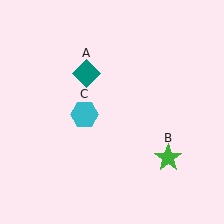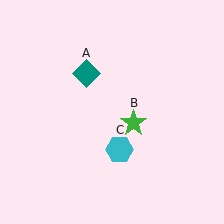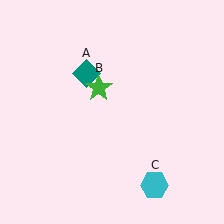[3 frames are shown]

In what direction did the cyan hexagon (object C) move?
The cyan hexagon (object C) moved down and to the right.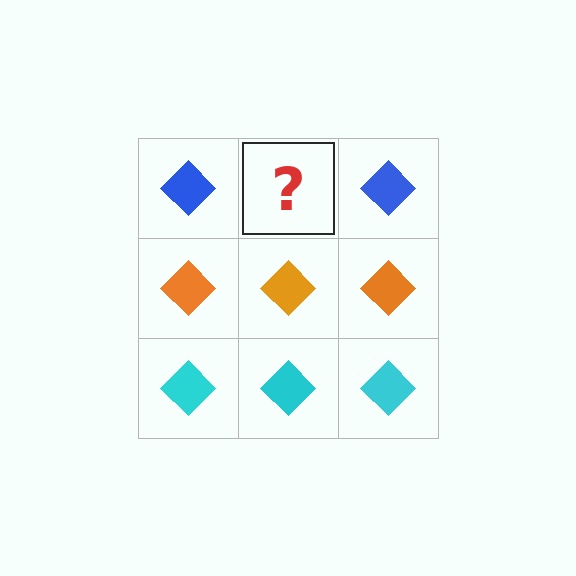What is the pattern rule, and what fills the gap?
The rule is that each row has a consistent color. The gap should be filled with a blue diamond.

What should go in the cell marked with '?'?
The missing cell should contain a blue diamond.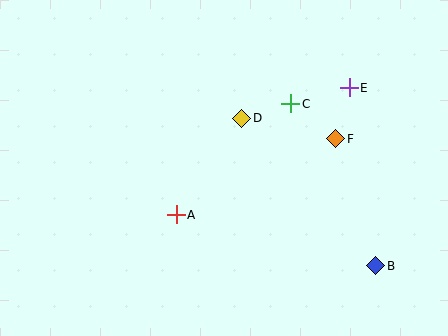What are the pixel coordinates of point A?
Point A is at (176, 215).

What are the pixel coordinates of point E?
Point E is at (349, 88).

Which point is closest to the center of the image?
Point D at (242, 118) is closest to the center.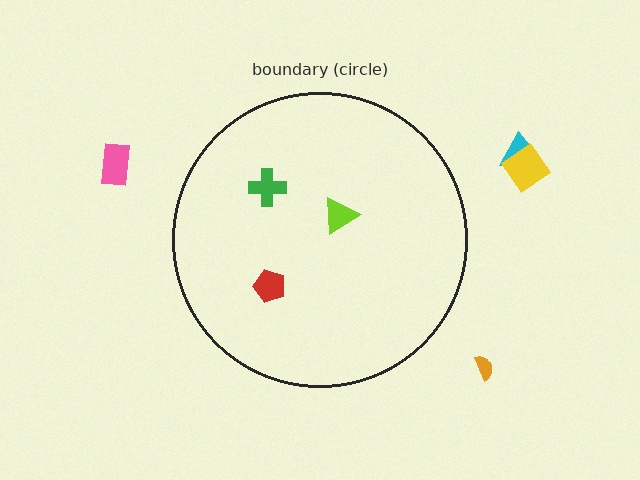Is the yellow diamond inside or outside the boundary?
Outside.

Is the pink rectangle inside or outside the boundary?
Outside.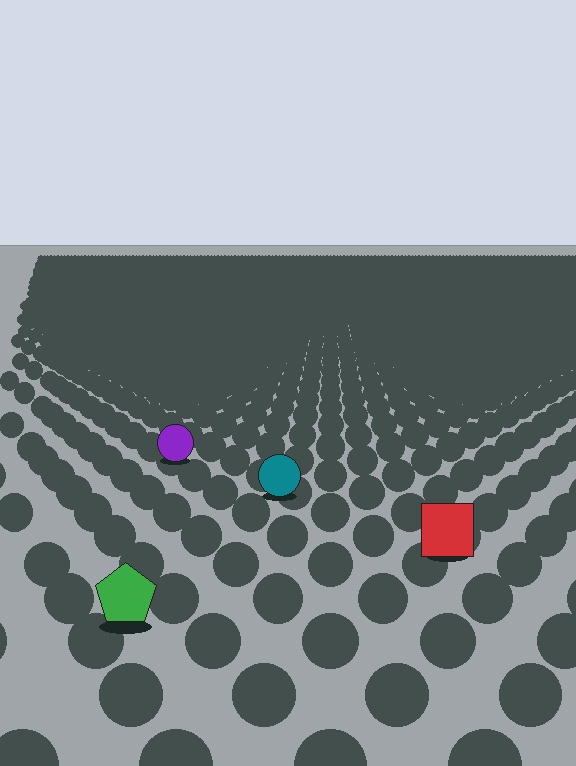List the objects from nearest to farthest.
From nearest to farthest: the green pentagon, the red square, the teal circle, the purple circle.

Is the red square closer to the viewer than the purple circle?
Yes. The red square is closer — you can tell from the texture gradient: the ground texture is coarser near it.